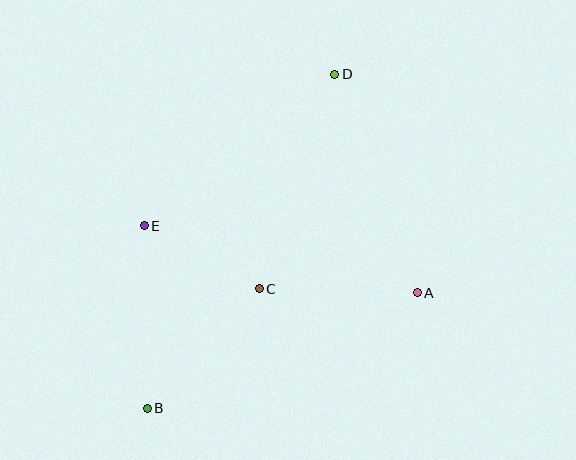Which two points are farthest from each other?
Points B and D are farthest from each other.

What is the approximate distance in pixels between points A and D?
The distance between A and D is approximately 233 pixels.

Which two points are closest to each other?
Points C and E are closest to each other.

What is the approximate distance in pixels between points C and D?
The distance between C and D is approximately 227 pixels.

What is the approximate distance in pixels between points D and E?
The distance between D and E is approximately 243 pixels.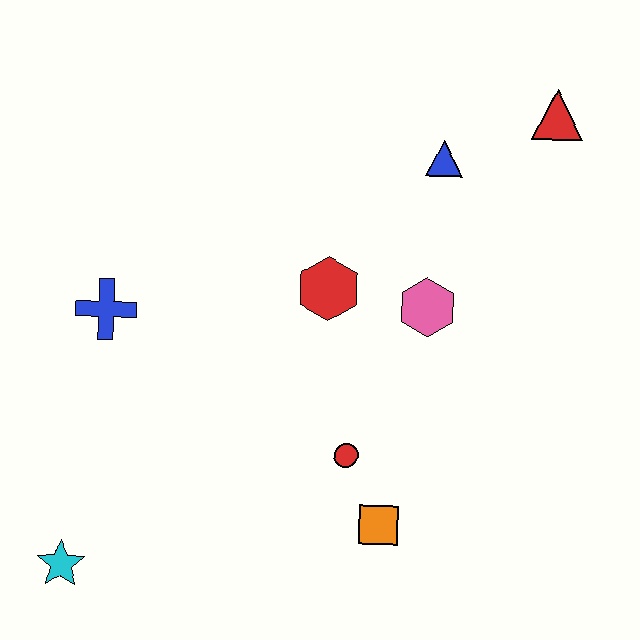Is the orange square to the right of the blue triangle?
No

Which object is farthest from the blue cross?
The red triangle is farthest from the blue cross.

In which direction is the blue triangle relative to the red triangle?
The blue triangle is to the left of the red triangle.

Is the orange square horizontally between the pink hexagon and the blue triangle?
No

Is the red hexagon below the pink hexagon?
No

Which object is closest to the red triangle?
The blue triangle is closest to the red triangle.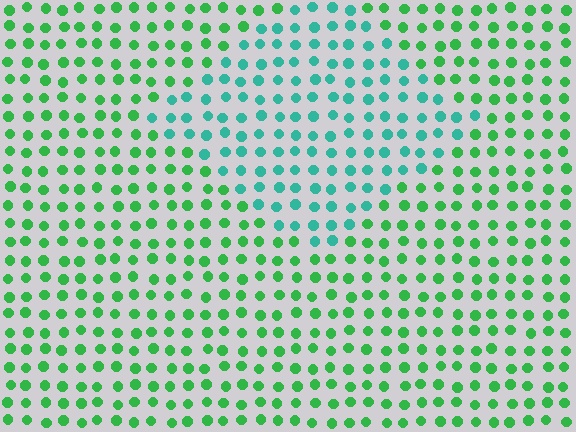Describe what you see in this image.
The image is filled with small green elements in a uniform arrangement. A diamond-shaped region is visible where the elements are tinted to a slightly different hue, forming a subtle color boundary.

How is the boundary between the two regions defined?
The boundary is defined purely by a slight shift in hue (about 39 degrees). Spacing, size, and orientation are identical on both sides.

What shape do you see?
I see a diamond.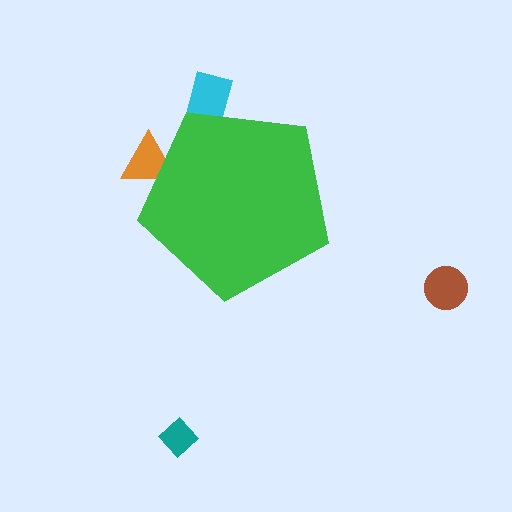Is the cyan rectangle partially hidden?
Yes, the cyan rectangle is partially hidden behind the green pentagon.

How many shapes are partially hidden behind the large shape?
2 shapes are partially hidden.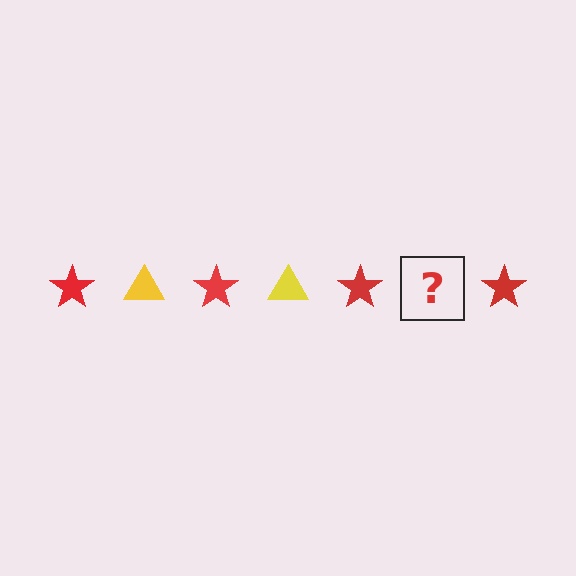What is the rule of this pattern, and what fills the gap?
The rule is that the pattern alternates between red star and yellow triangle. The gap should be filled with a yellow triangle.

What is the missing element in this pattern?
The missing element is a yellow triangle.